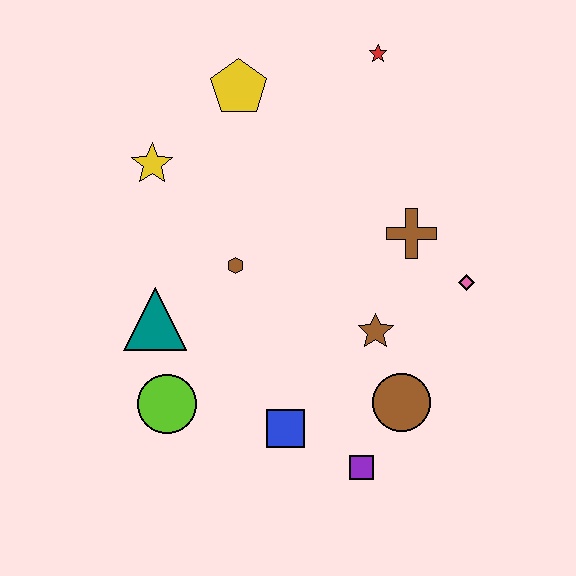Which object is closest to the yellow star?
The yellow pentagon is closest to the yellow star.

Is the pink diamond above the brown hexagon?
No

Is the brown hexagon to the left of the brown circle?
Yes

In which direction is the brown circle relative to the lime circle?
The brown circle is to the right of the lime circle.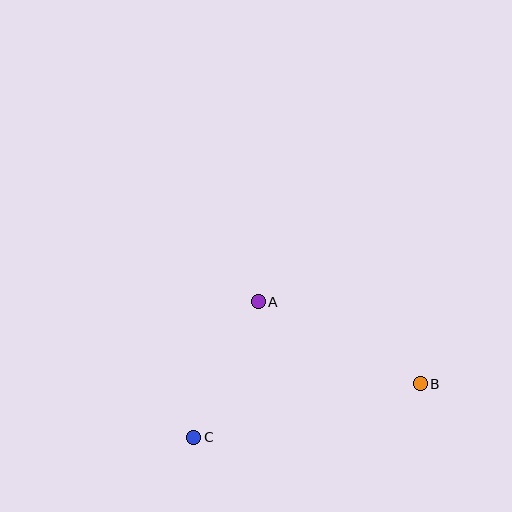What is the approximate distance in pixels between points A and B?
The distance between A and B is approximately 182 pixels.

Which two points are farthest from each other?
Points B and C are farthest from each other.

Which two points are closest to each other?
Points A and C are closest to each other.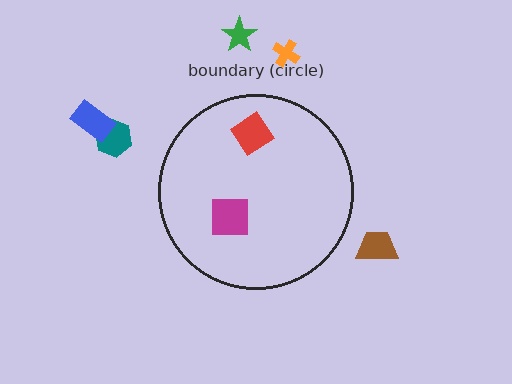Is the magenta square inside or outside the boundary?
Inside.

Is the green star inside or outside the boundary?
Outside.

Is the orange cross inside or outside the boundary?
Outside.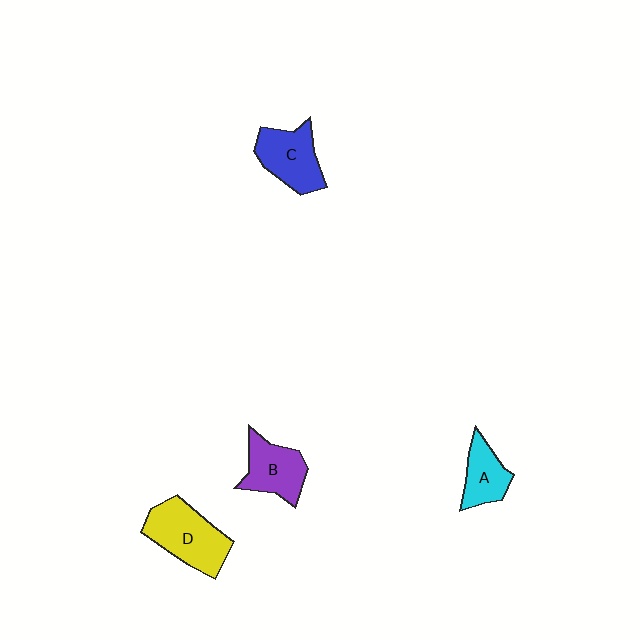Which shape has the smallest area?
Shape A (cyan).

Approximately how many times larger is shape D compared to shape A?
Approximately 1.7 times.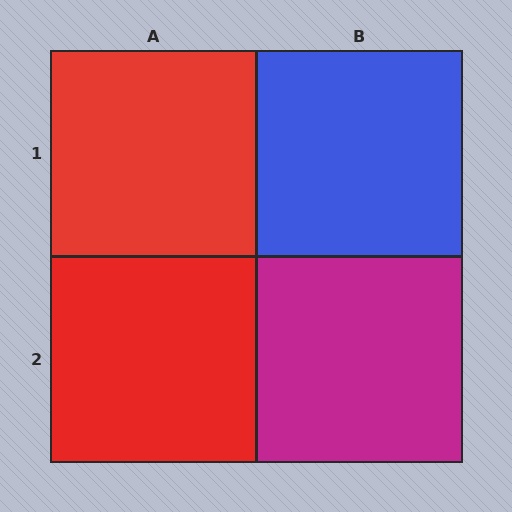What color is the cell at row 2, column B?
Magenta.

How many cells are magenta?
1 cell is magenta.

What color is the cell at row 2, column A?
Red.